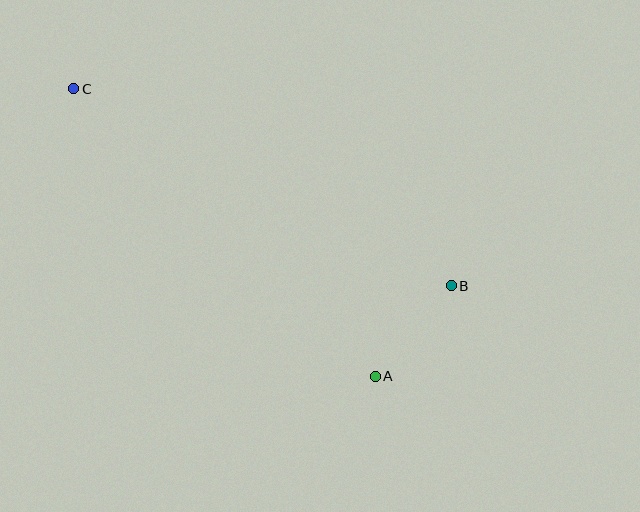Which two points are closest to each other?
Points A and B are closest to each other.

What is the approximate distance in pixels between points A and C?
The distance between A and C is approximately 417 pixels.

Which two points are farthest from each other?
Points B and C are farthest from each other.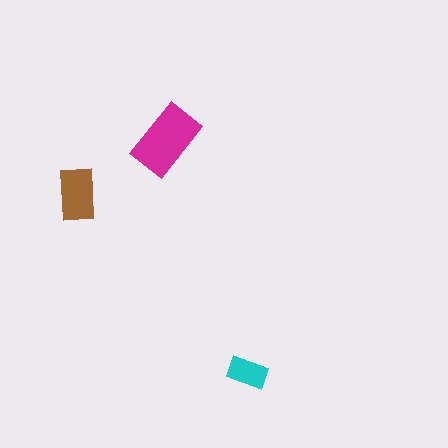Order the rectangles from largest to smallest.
the magenta one, the brown one, the cyan one.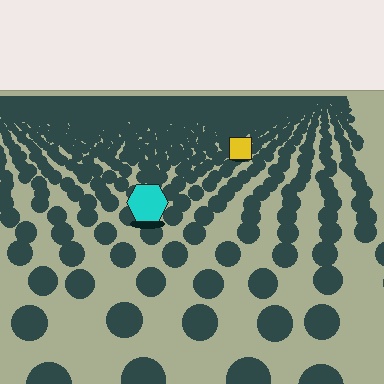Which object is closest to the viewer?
The cyan hexagon is closest. The texture marks near it are larger and more spread out.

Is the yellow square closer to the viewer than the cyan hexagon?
No. The cyan hexagon is closer — you can tell from the texture gradient: the ground texture is coarser near it.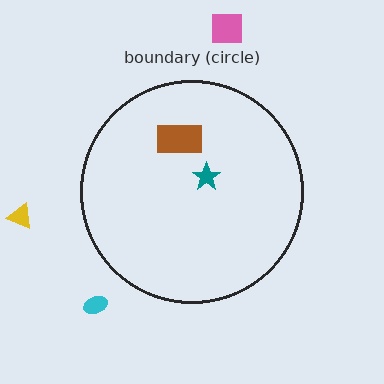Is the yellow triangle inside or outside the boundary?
Outside.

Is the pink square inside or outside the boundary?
Outside.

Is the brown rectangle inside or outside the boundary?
Inside.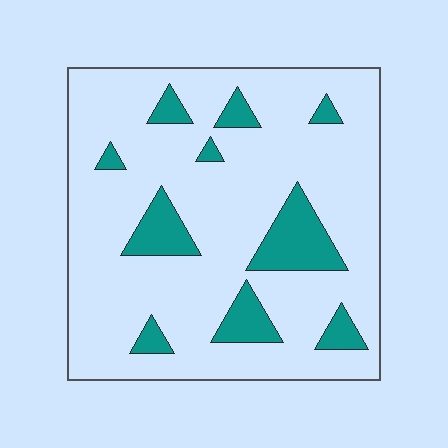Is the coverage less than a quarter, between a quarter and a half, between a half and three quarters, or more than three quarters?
Less than a quarter.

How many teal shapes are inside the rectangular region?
10.